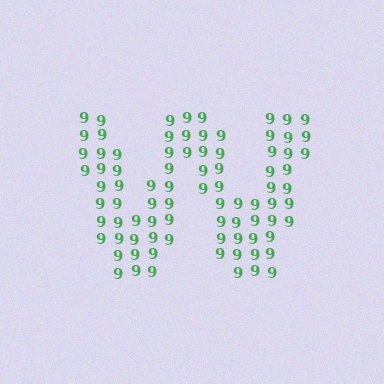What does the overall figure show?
The overall figure shows the letter W.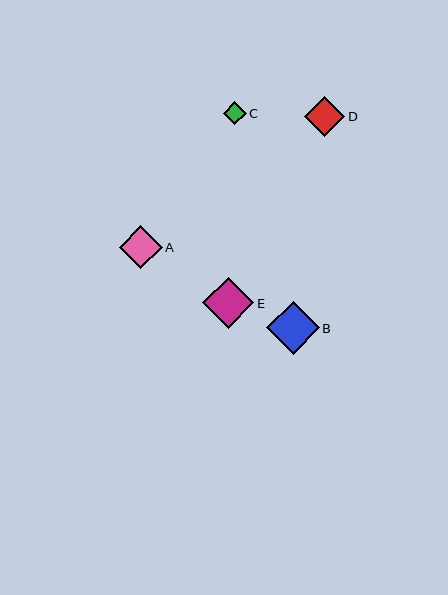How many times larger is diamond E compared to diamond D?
Diamond E is approximately 1.3 times the size of diamond D.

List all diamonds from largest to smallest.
From largest to smallest: B, E, A, D, C.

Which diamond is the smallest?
Diamond C is the smallest with a size of approximately 23 pixels.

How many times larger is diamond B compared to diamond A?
Diamond B is approximately 1.2 times the size of diamond A.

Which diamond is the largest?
Diamond B is the largest with a size of approximately 53 pixels.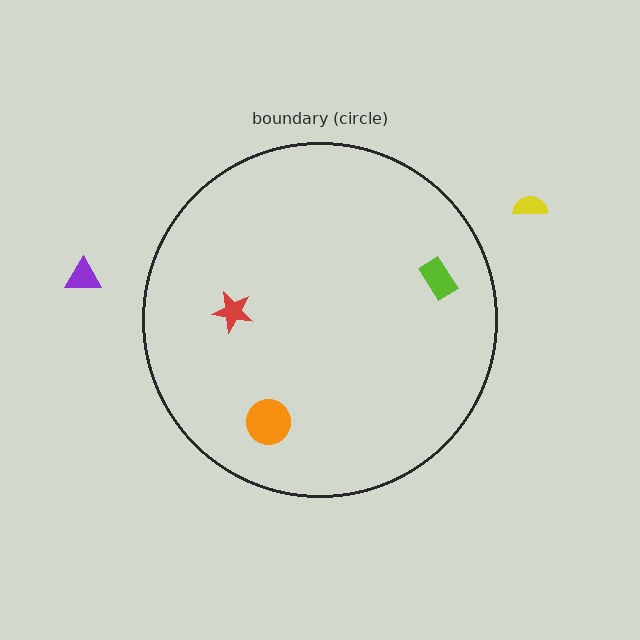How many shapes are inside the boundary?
3 inside, 2 outside.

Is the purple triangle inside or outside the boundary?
Outside.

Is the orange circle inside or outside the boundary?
Inside.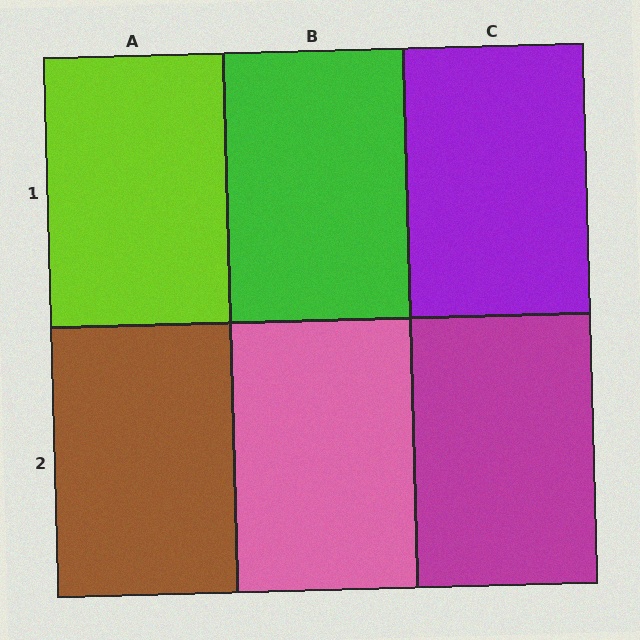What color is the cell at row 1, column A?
Lime.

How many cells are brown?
1 cell is brown.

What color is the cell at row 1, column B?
Green.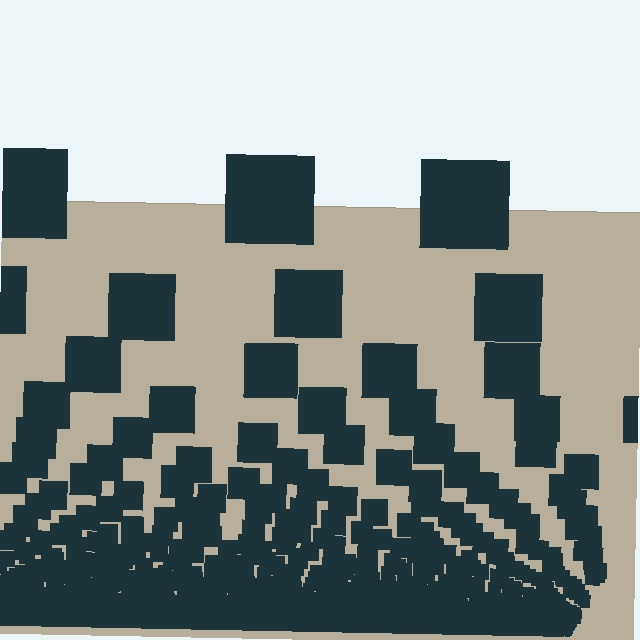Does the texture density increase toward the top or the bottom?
Density increases toward the bottom.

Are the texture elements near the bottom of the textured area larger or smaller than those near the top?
Smaller. The gradient is inverted — elements near the bottom are smaller and denser.